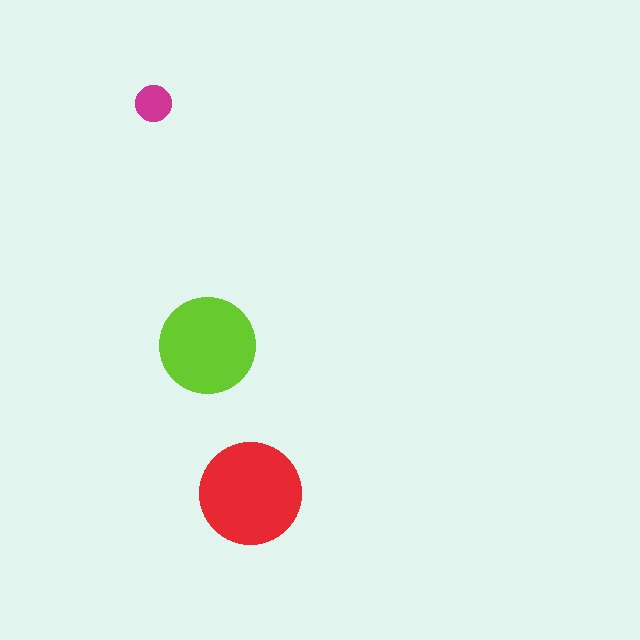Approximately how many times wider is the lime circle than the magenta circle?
About 2.5 times wider.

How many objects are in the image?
There are 3 objects in the image.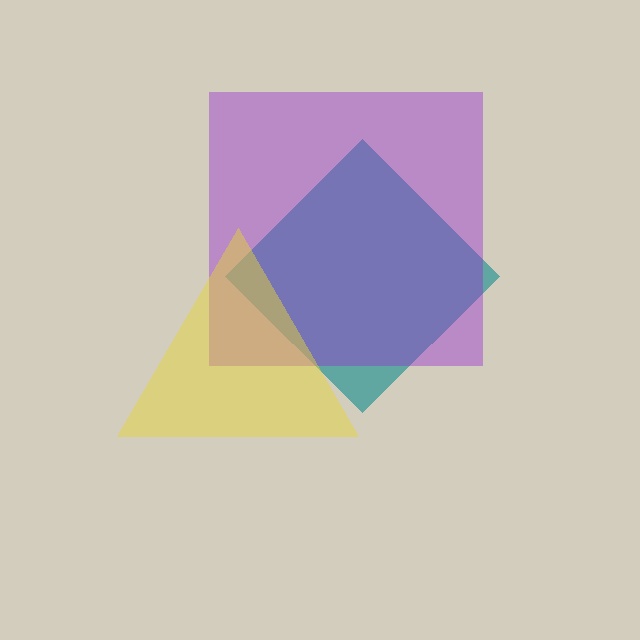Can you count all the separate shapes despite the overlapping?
Yes, there are 3 separate shapes.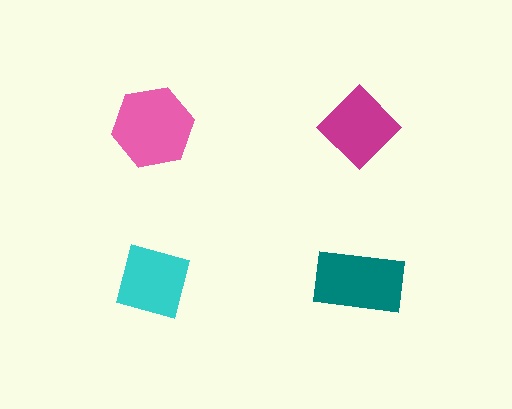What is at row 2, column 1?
A cyan diamond.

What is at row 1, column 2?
A magenta diamond.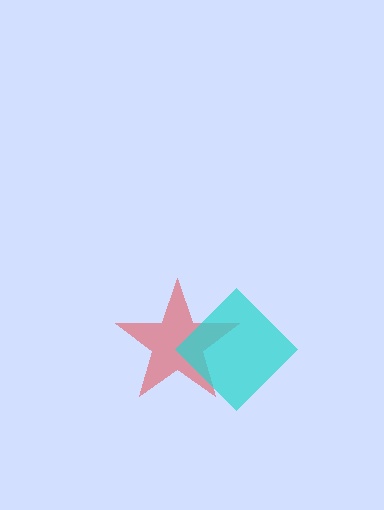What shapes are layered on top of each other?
The layered shapes are: a red star, a cyan diamond.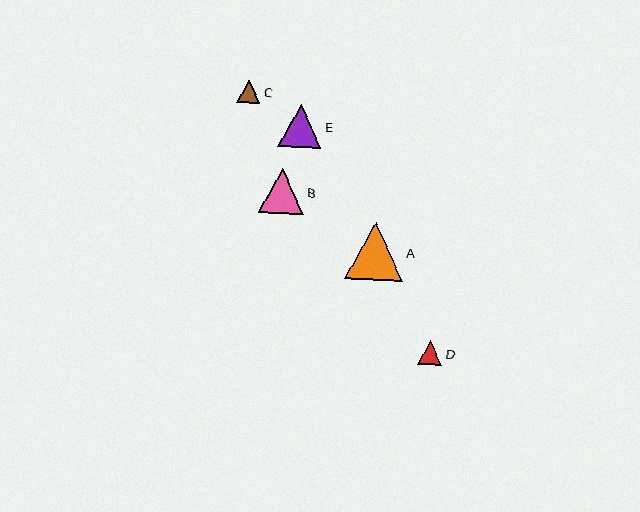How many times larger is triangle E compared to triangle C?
Triangle E is approximately 1.9 times the size of triangle C.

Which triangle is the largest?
Triangle A is the largest with a size of approximately 57 pixels.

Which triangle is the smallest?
Triangle C is the smallest with a size of approximately 23 pixels.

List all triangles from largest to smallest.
From largest to smallest: A, B, E, D, C.